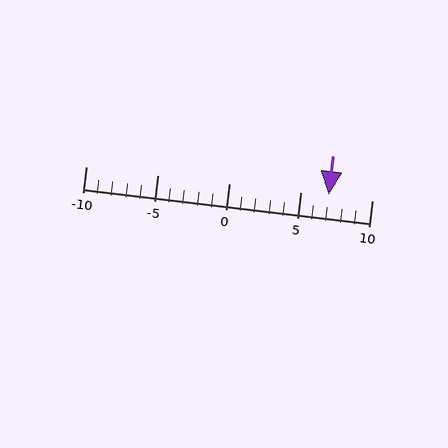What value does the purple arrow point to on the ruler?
The purple arrow points to approximately 7.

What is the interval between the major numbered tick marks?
The major tick marks are spaced 5 units apart.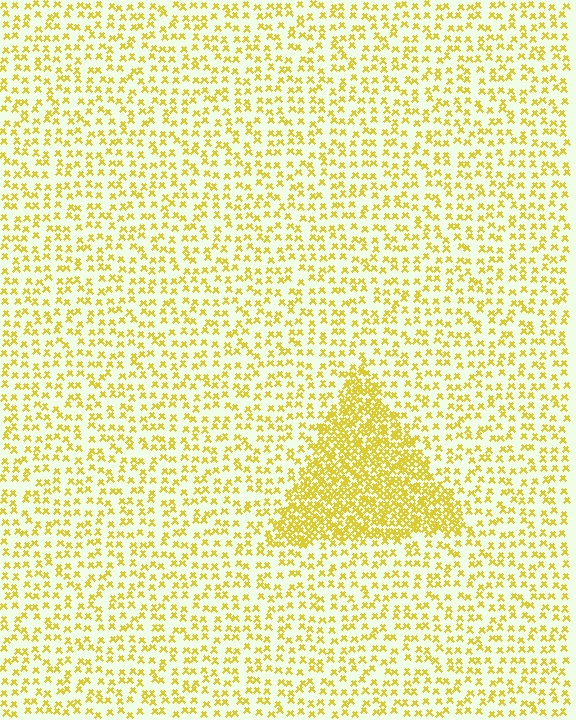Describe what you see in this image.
The image contains small yellow elements arranged at two different densities. A triangle-shaped region is visible where the elements are more densely packed than the surrounding area.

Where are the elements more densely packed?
The elements are more densely packed inside the triangle boundary.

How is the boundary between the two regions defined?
The boundary is defined by a change in element density (approximately 2.6x ratio). All elements are the same color, size, and shape.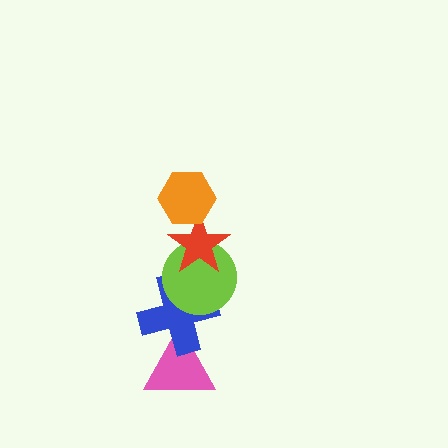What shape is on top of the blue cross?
The lime circle is on top of the blue cross.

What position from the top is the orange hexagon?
The orange hexagon is 1st from the top.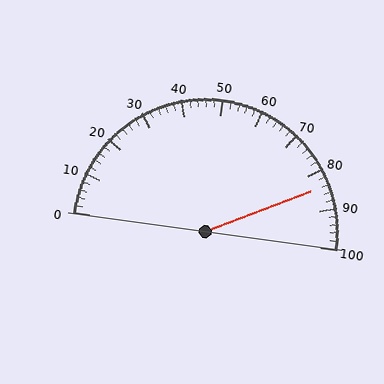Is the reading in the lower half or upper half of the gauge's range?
The reading is in the upper half of the range (0 to 100).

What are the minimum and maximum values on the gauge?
The gauge ranges from 0 to 100.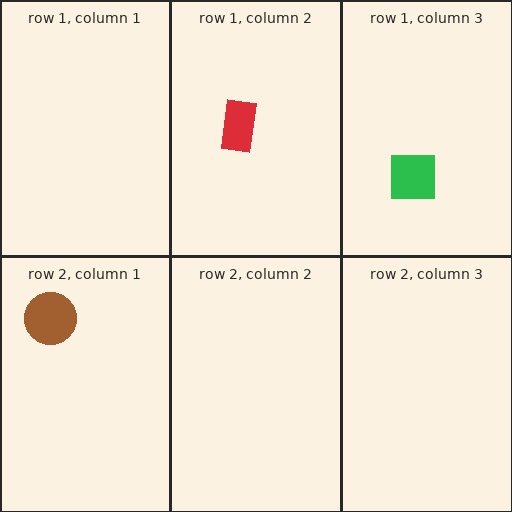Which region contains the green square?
The row 1, column 3 region.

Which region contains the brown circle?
The row 2, column 1 region.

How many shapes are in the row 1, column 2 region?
1.